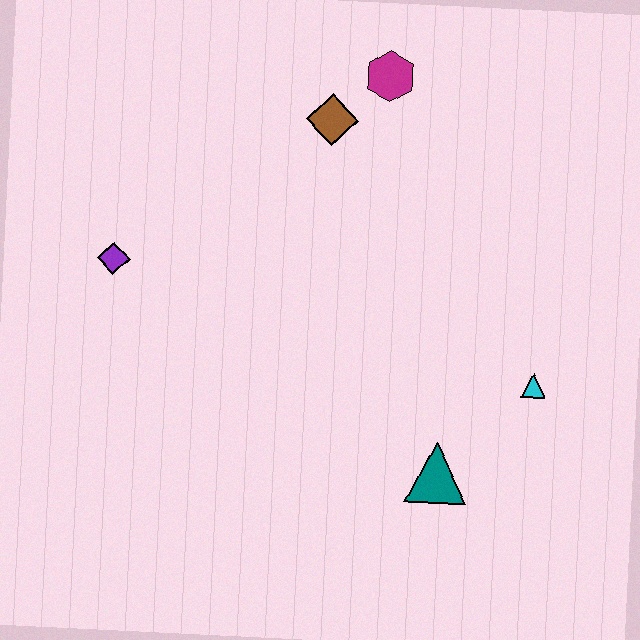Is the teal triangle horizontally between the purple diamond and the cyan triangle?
Yes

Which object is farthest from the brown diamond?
The teal triangle is farthest from the brown diamond.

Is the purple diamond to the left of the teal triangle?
Yes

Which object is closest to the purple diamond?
The brown diamond is closest to the purple diamond.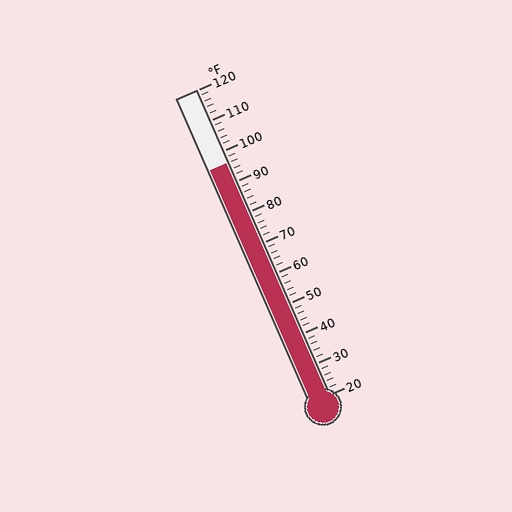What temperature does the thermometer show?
The thermometer shows approximately 96°F.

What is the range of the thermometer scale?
The thermometer scale ranges from 20°F to 120°F.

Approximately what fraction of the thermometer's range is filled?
The thermometer is filled to approximately 75% of its range.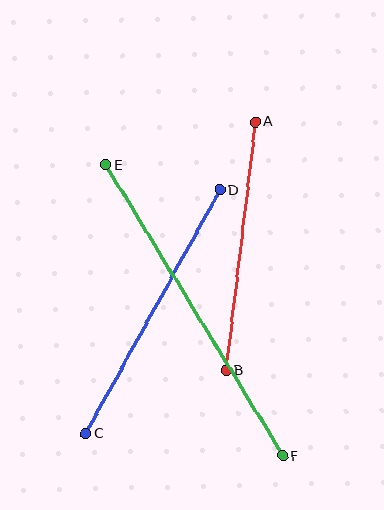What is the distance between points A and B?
The distance is approximately 250 pixels.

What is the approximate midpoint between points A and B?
The midpoint is at approximately (241, 246) pixels.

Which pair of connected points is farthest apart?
Points E and F are farthest apart.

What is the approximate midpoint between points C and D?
The midpoint is at approximately (153, 312) pixels.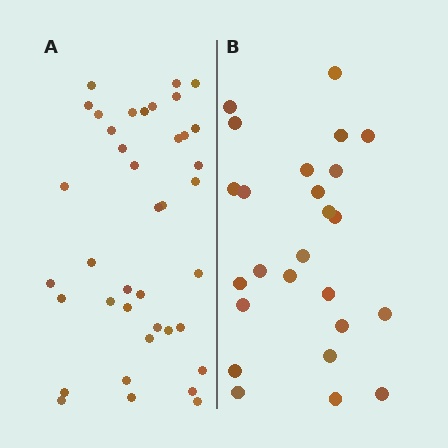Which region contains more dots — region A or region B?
Region A (the left region) has more dots.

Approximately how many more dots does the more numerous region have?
Region A has approximately 15 more dots than region B.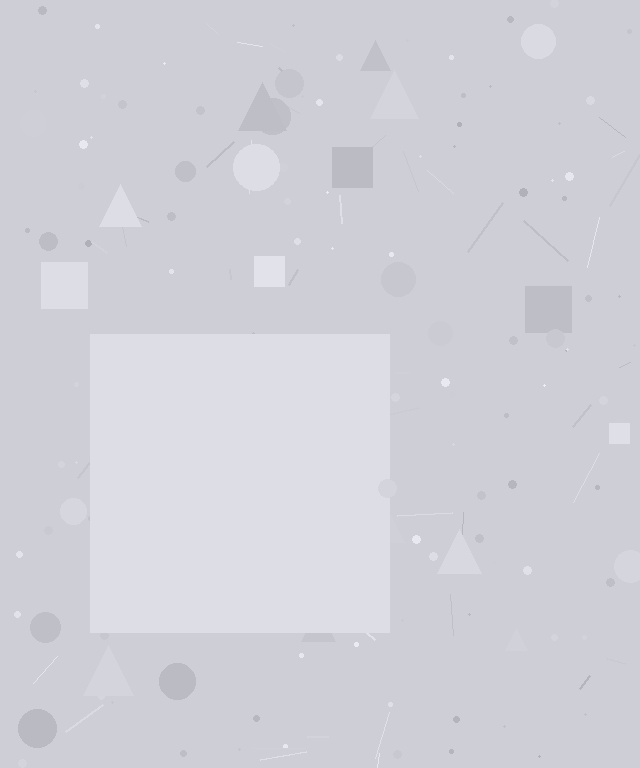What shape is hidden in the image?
A square is hidden in the image.